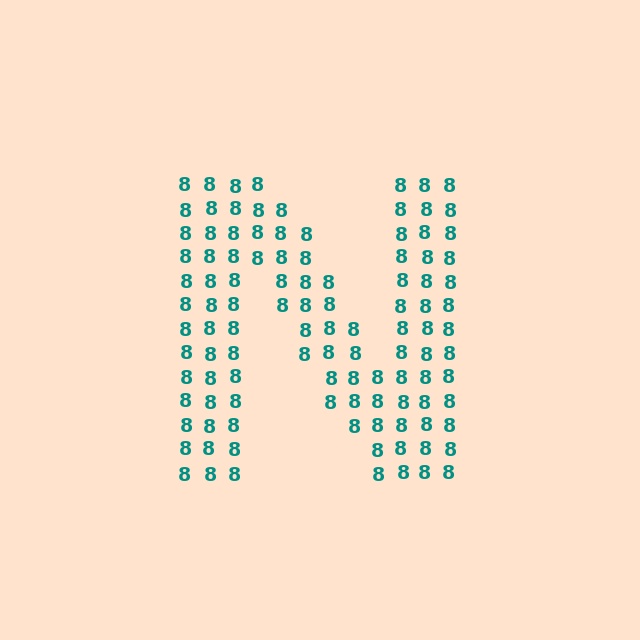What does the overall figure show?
The overall figure shows the letter N.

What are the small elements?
The small elements are digit 8's.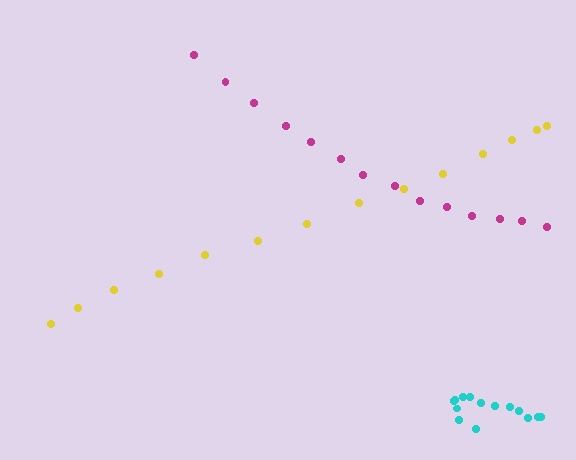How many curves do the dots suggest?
There are 3 distinct paths.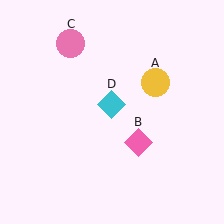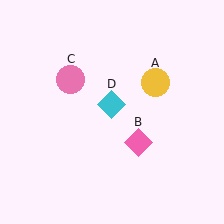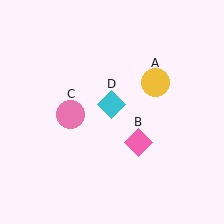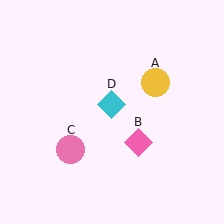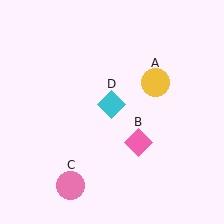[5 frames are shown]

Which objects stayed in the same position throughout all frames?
Yellow circle (object A) and pink diamond (object B) and cyan diamond (object D) remained stationary.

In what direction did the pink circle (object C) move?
The pink circle (object C) moved down.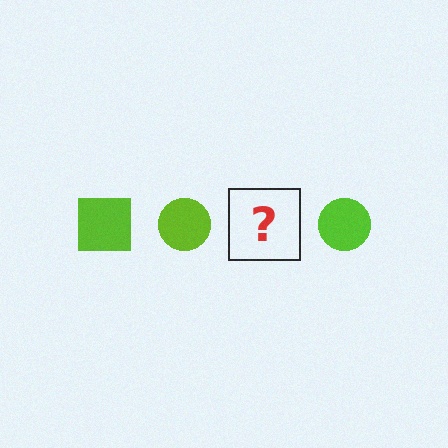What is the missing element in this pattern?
The missing element is a lime square.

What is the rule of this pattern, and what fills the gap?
The rule is that the pattern cycles through square, circle shapes in lime. The gap should be filled with a lime square.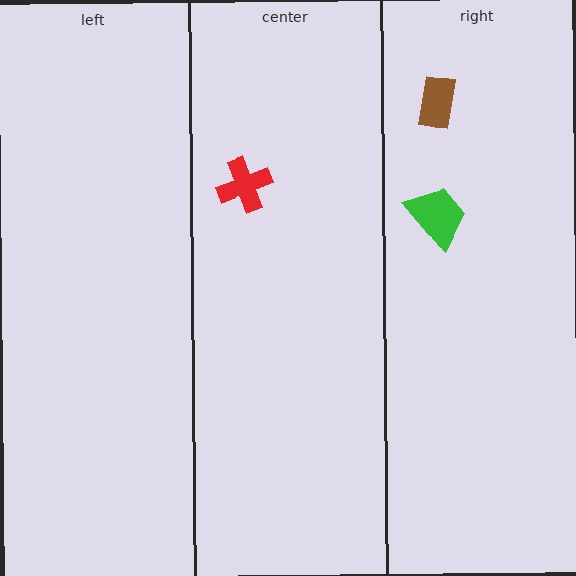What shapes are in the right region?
The brown rectangle, the green trapezoid.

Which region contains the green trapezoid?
The right region.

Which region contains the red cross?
The center region.